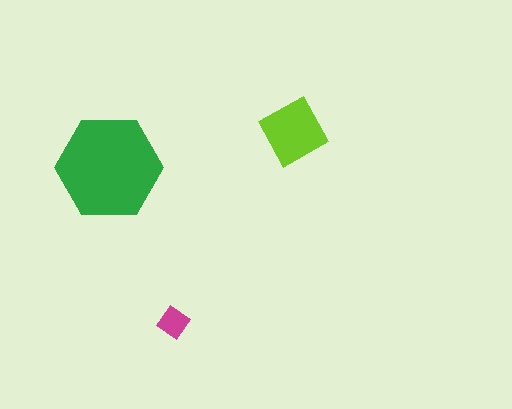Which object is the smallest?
The magenta diamond.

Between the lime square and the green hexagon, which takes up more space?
The green hexagon.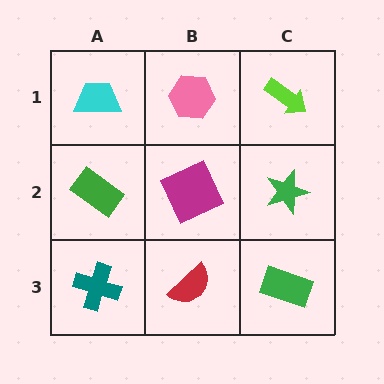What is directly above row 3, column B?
A magenta square.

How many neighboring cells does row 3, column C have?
2.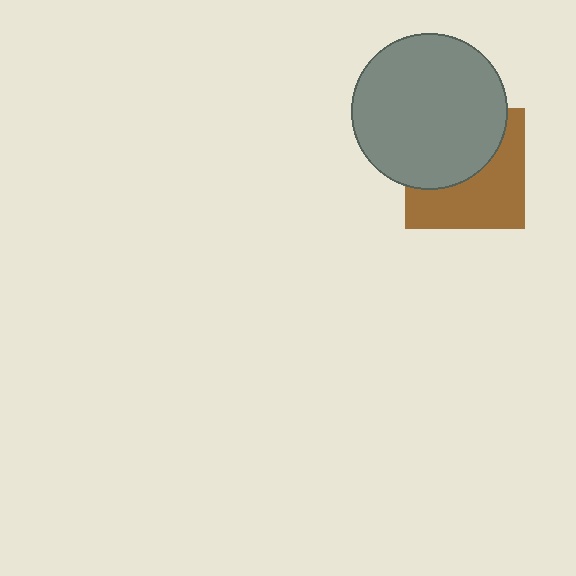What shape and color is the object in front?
The object in front is a gray circle.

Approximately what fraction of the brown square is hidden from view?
Roughly 49% of the brown square is hidden behind the gray circle.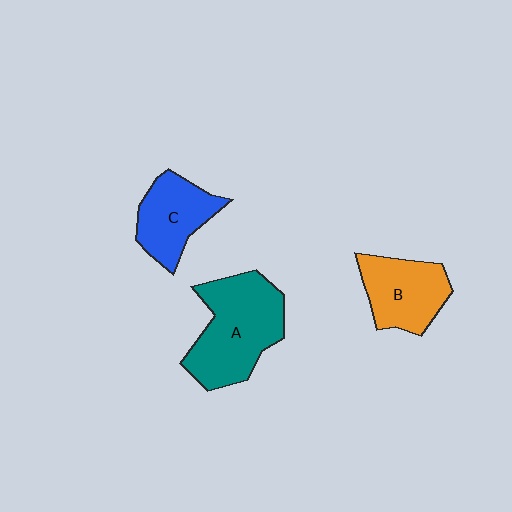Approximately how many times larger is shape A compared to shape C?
Approximately 1.6 times.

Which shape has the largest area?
Shape A (teal).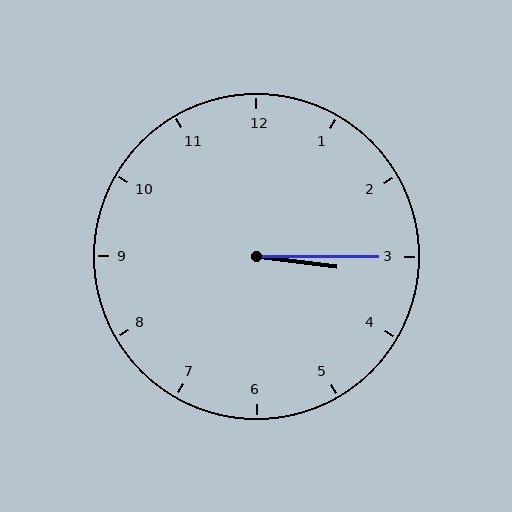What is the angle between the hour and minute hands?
Approximately 8 degrees.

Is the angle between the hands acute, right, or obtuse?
It is acute.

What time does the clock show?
3:15.